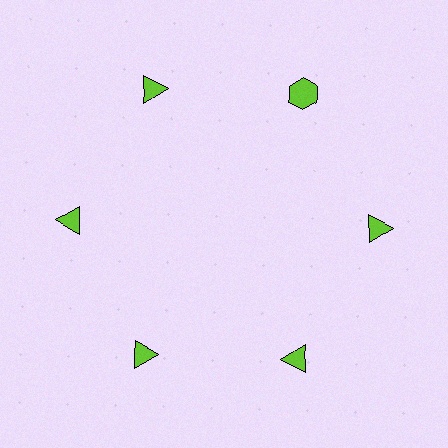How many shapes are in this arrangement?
There are 6 shapes arranged in a ring pattern.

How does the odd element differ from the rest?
It has a different shape: hexagon instead of triangle.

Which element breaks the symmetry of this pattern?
The lime hexagon at roughly the 1 o'clock position breaks the symmetry. All other shapes are lime triangles.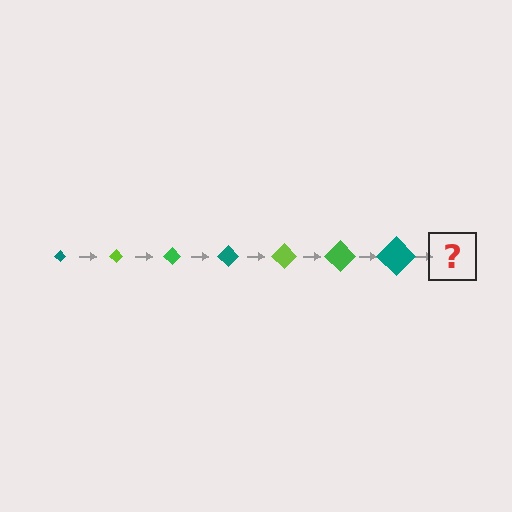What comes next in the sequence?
The next element should be a lime diamond, larger than the previous one.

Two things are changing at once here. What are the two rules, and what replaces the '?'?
The two rules are that the diamond grows larger each step and the color cycles through teal, lime, and green. The '?' should be a lime diamond, larger than the previous one.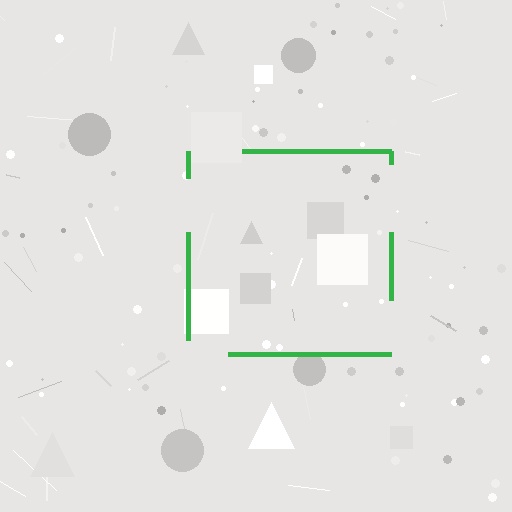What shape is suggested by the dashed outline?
The dashed outline suggests a square.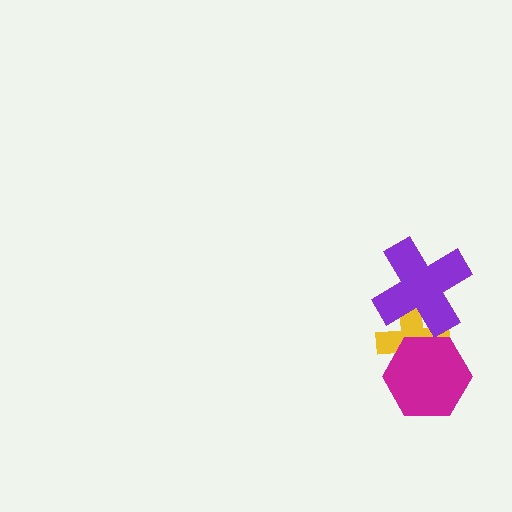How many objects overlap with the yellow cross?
2 objects overlap with the yellow cross.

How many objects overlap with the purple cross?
1 object overlaps with the purple cross.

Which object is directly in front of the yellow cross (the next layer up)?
The magenta hexagon is directly in front of the yellow cross.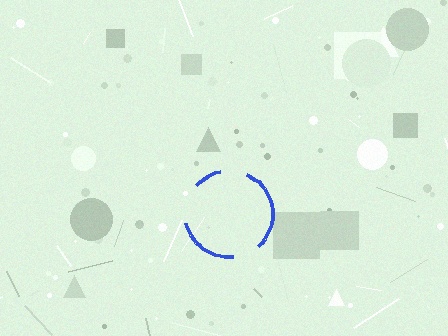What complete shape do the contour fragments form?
The contour fragments form a circle.